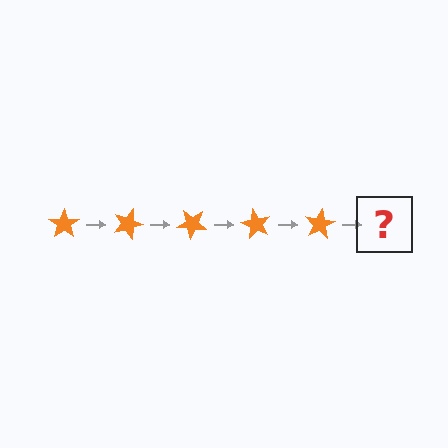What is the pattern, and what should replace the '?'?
The pattern is that the star rotates 20 degrees each step. The '?' should be an orange star rotated 100 degrees.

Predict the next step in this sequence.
The next step is an orange star rotated 100 degrees.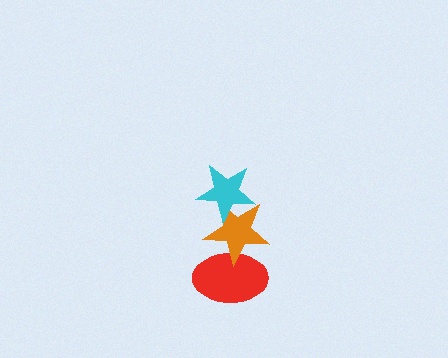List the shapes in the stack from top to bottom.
From top to bottom: the cyan star, the orange star, the red ellipse.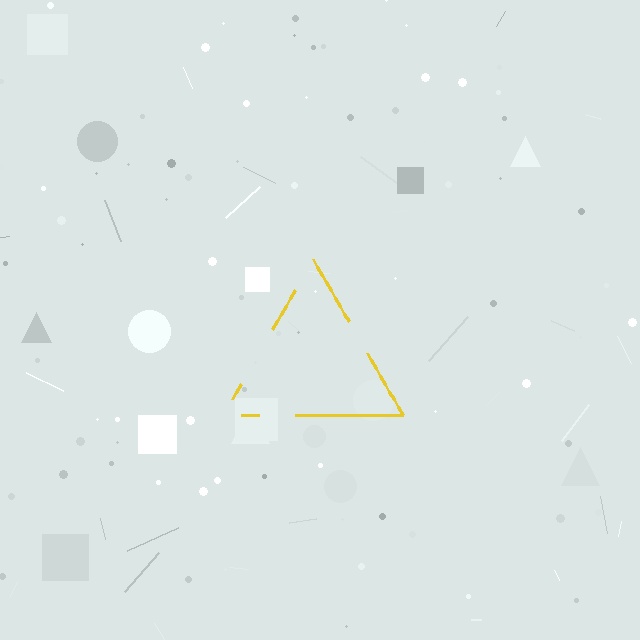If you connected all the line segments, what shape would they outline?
They would outline a triangle.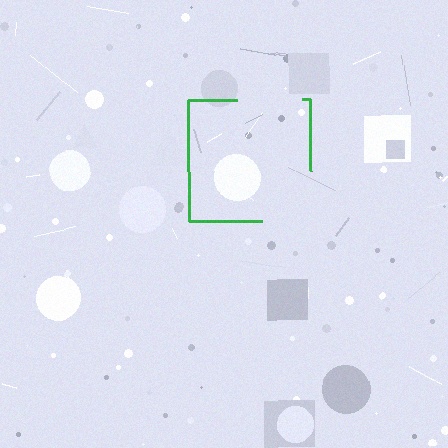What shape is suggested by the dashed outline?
The dashed outline suggests a square.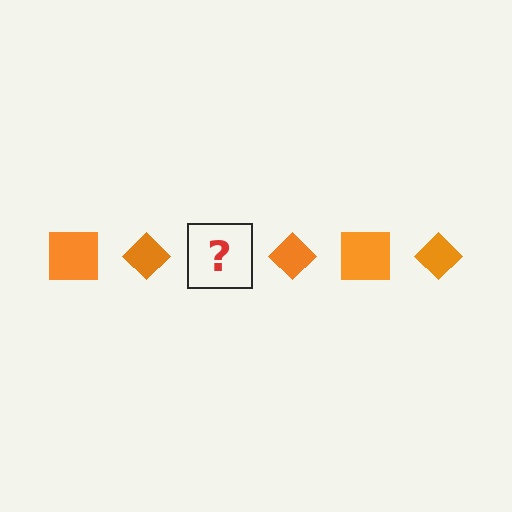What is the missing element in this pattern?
The missing element is an orange square.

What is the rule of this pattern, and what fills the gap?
The rule is that the pattern cycles through square, diamond shapes in orange. The gap should be filled with an orange square.